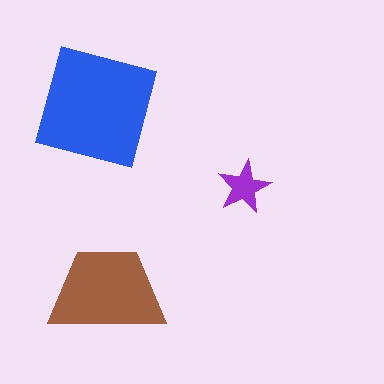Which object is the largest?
The blue square.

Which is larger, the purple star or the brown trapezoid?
The brown trapezoid.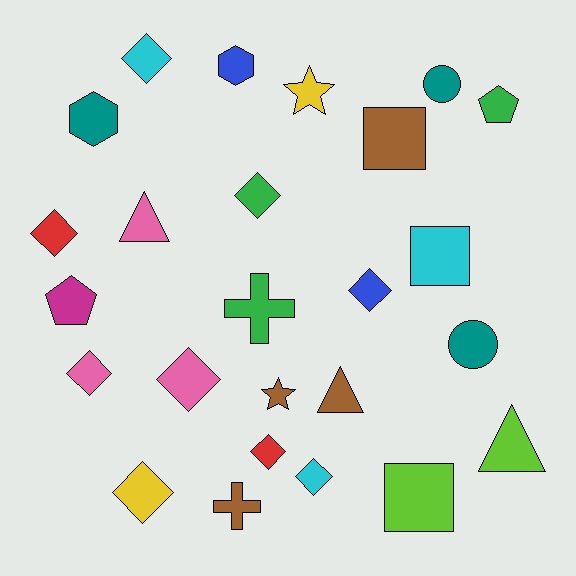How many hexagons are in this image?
There are 2 hexagons.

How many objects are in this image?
There are 25 objects.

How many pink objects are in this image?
There are 3 pink objects.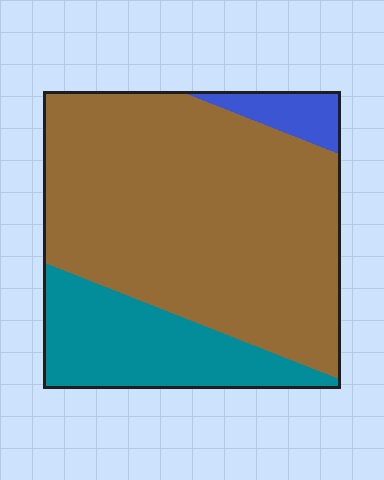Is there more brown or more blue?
Brown.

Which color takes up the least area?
Blue, at roughly 5%.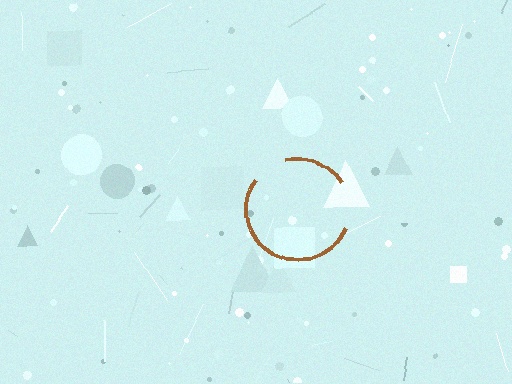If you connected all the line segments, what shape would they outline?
They would outline a circle.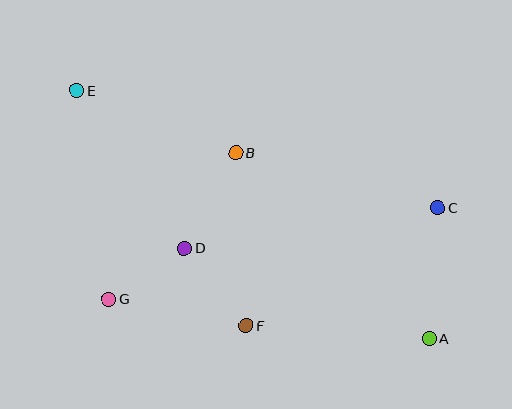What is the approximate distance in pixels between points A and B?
The distance between A and B is approximately 268 pixels.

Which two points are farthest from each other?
Points A and E are farthest from each other.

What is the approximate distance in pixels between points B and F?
The distance between B and F is approximately 173 pixels.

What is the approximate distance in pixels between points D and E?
The distance between D and E is approximately 191 pixels.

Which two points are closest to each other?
Points D and G are closest to each other.